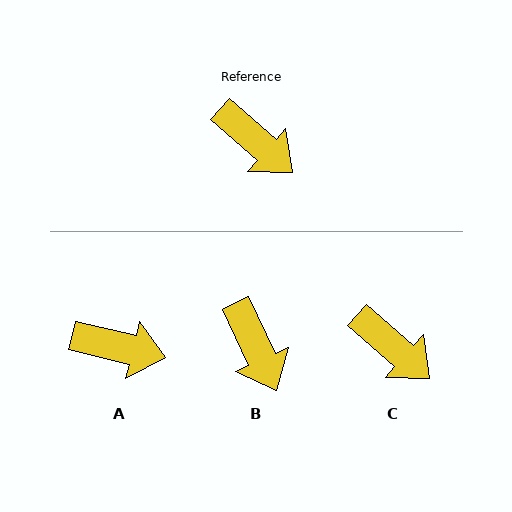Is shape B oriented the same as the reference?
No, it is off by about 24 degrees.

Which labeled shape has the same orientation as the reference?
C.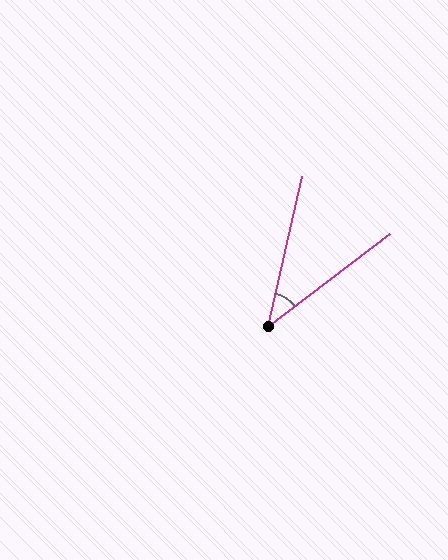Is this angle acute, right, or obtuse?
It is acute.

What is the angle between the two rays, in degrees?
Approximately 40 degrees.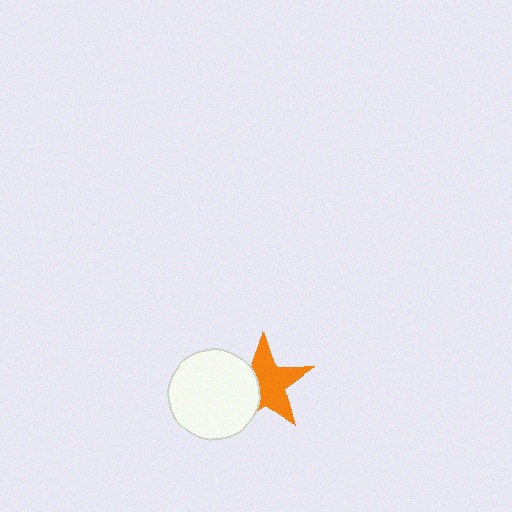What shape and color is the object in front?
The object in front is a white circle.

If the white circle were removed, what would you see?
You would see the complete orange star.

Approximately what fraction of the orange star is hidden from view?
Roughly 35% of the orange star is hidden behind the white circle.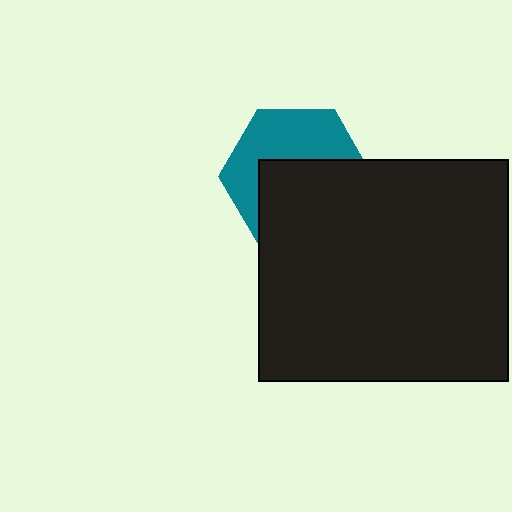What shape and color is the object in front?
The object in front is a black rectangle.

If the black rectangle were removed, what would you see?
You would see the complete teal hexagon.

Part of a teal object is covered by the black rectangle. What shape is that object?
It is a hexagon.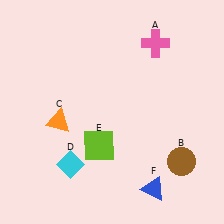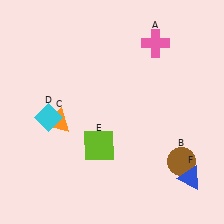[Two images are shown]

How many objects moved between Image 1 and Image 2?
2 objects moved between the two images.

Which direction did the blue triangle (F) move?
The blue triangle (F) moved right.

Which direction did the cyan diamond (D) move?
The cyan diamond (D) moved up.